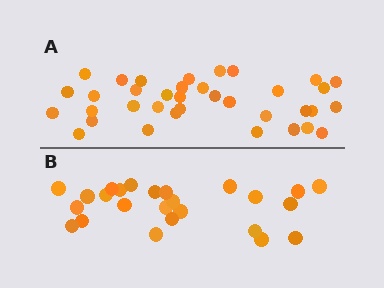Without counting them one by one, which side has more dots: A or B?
Region A (the top region) has more dots.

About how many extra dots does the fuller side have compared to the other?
Region A has roughly 12 or so more dots than region B.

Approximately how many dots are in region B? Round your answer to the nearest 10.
About 20 dots. (The exact count is 25, which rounds to 20.)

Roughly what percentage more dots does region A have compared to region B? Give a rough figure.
About 45% more.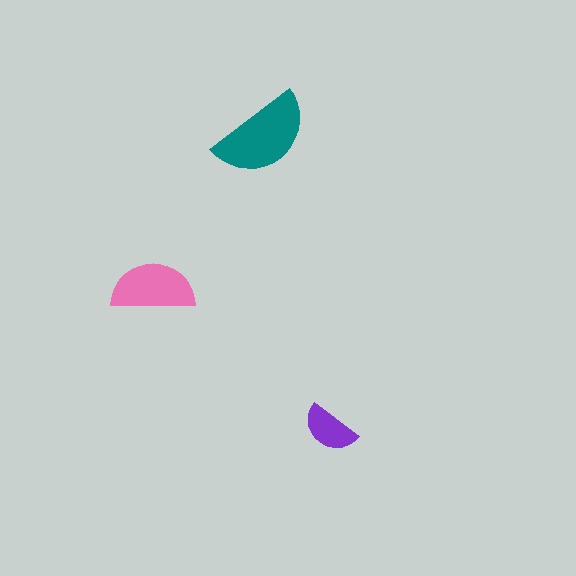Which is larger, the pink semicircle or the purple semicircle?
The pink one.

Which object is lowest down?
The purple semicircle is bottommost.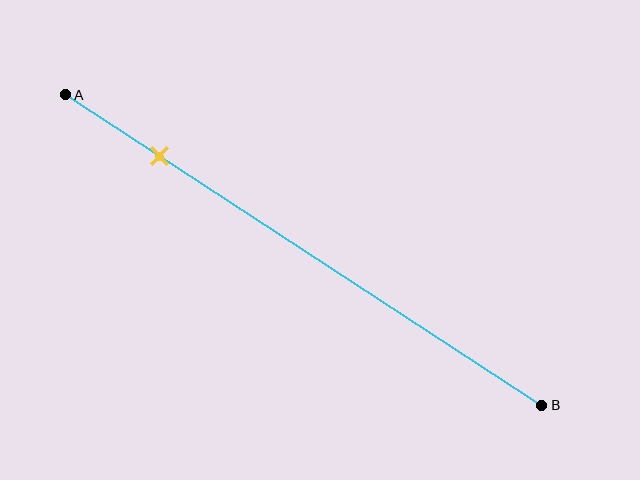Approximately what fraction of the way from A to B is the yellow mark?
The yellow mark is approximately 20% of the way from A to B.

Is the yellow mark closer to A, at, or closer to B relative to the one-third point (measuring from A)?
The yellow mark is closer to point A than the one-third point of segment AB.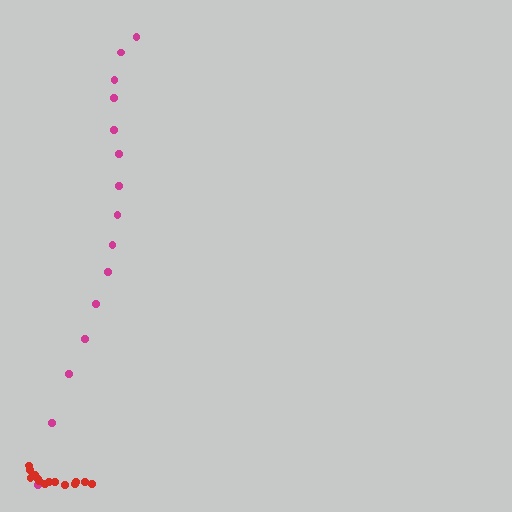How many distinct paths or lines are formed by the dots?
There are 2 distinct paths.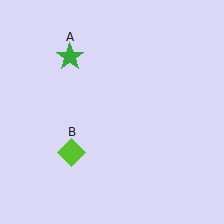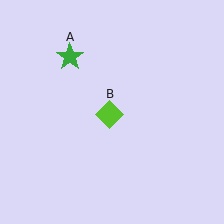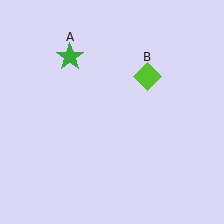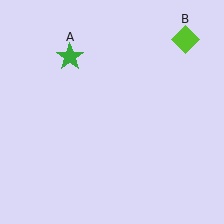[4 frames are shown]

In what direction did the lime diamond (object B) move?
The lime diamond (object B) moved up and to the right.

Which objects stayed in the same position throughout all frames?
Green star (object A) remained stationary.